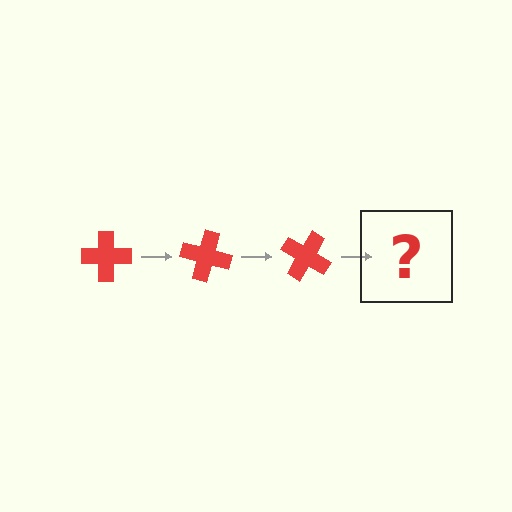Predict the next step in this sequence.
The next step is a red cross rotated 45 degrees.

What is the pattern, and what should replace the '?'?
The pattern is that the cross rotates 15 degrees each step. The '?' should be a red cross rotated 45 degrees.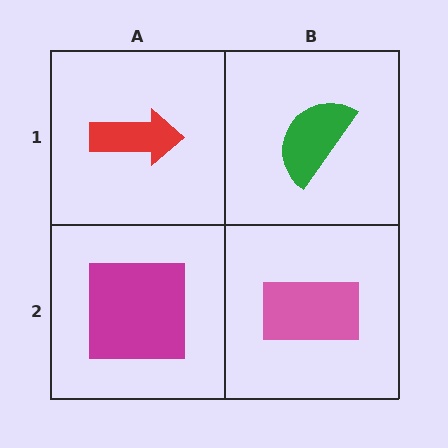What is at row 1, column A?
A red arrow.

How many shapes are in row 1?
2 shapes.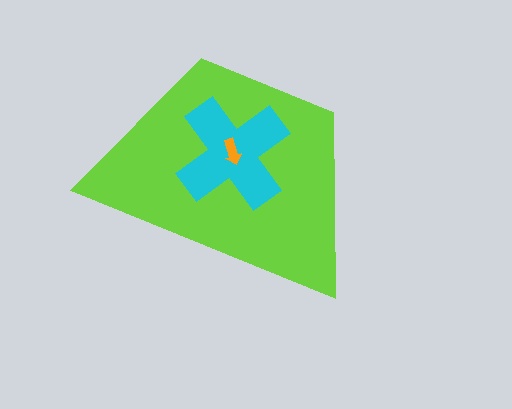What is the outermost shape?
The lime trapezoid.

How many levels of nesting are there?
3.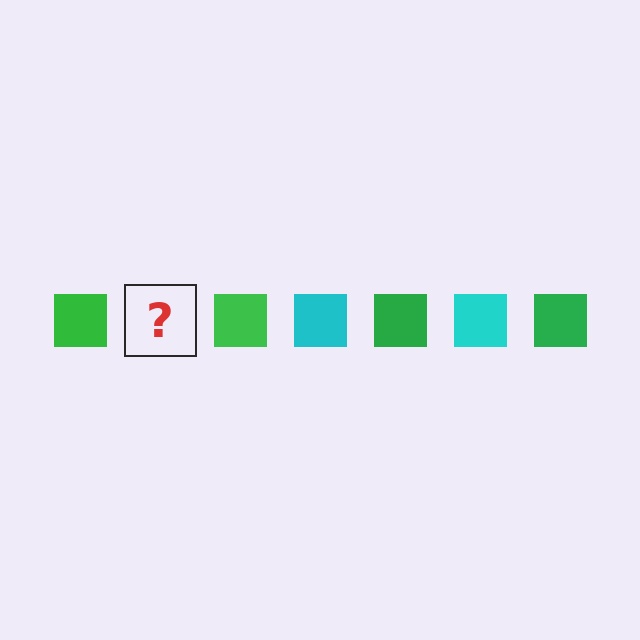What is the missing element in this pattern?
The missing element is a cyan square.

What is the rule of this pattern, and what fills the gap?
The rule is that the pattern cycles through green, cyan squares. The gap should be filled with a cyan square.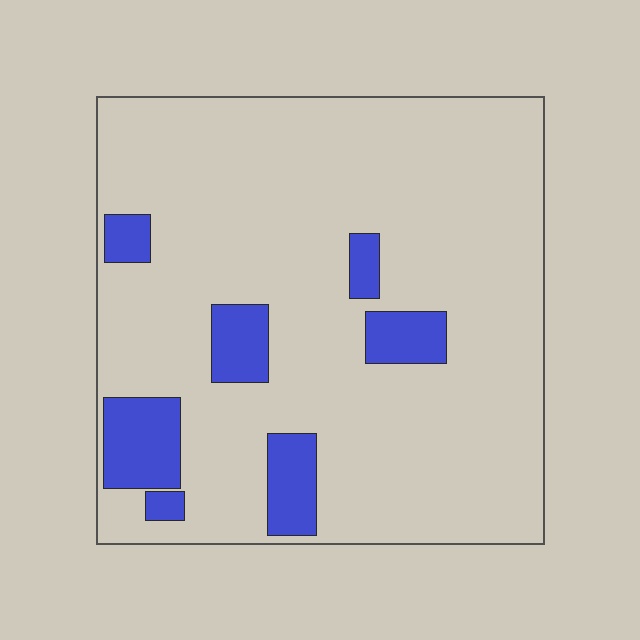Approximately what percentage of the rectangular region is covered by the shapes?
Approximately 15%.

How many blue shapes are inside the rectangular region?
7.